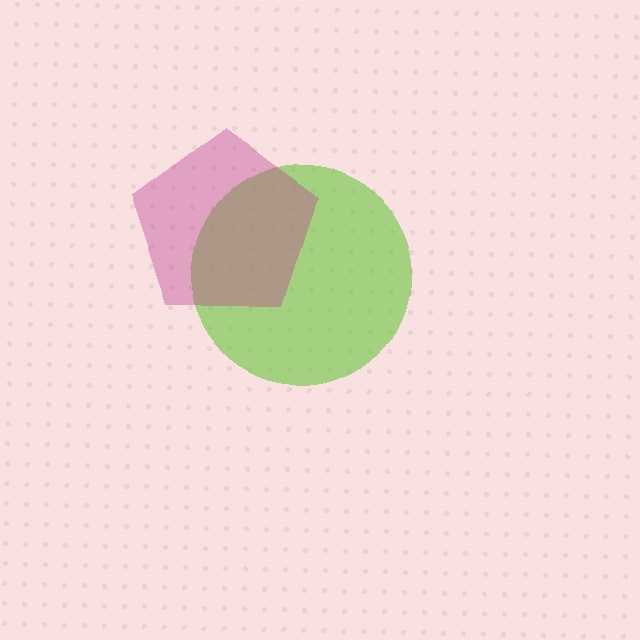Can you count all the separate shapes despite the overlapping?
Yes, there are 2 separate shapes.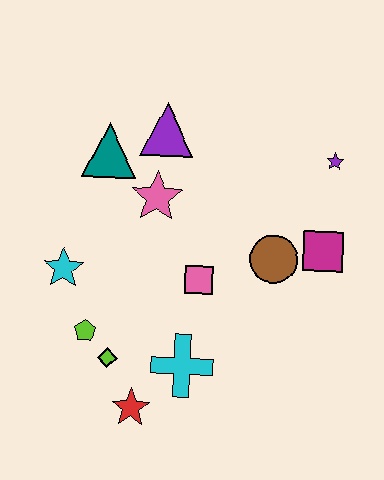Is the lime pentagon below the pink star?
Yes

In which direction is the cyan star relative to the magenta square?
The cyan star is to the left of the magenta square.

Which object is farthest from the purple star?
The red star is farthest from the purple star.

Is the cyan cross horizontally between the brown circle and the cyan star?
Yes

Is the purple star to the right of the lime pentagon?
Yes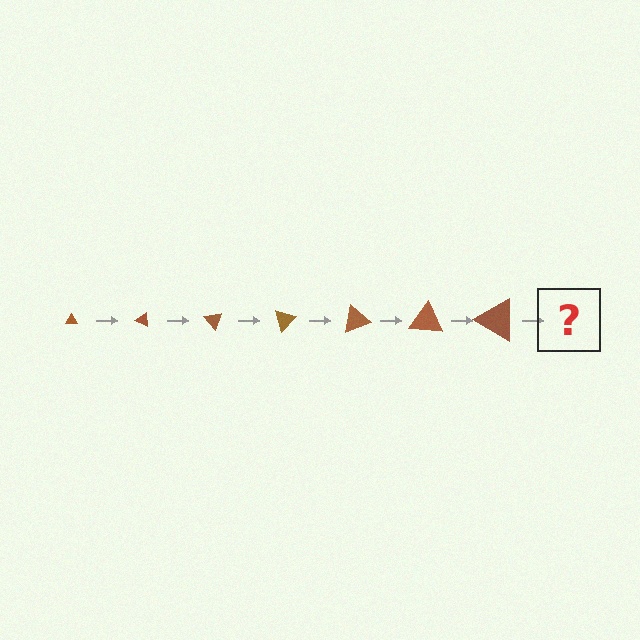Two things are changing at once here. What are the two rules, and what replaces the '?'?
The two rules are that the triangle grows larger each step and it rotates 25 degrees each step. The '?' should be a triangle, larger than the previous one and rotated 175 degrees from the start.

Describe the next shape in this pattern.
It should be a triangle, larger than the previous one and rotated 175 degrees from the start.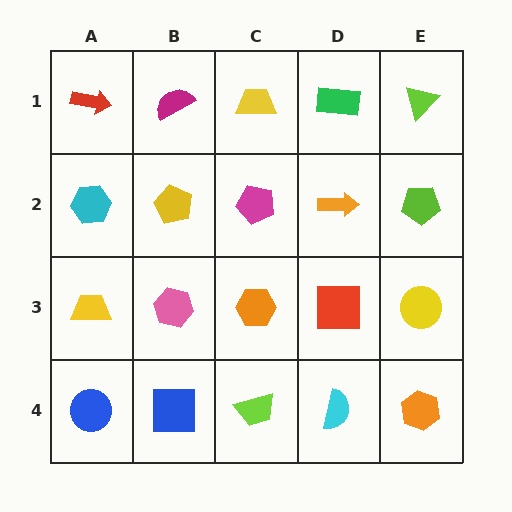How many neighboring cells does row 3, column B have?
4.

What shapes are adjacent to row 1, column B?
A yellow pentagon (row 2, column B), a red arrow (row 1, column A), a yellow trapezoid (row 1, column C).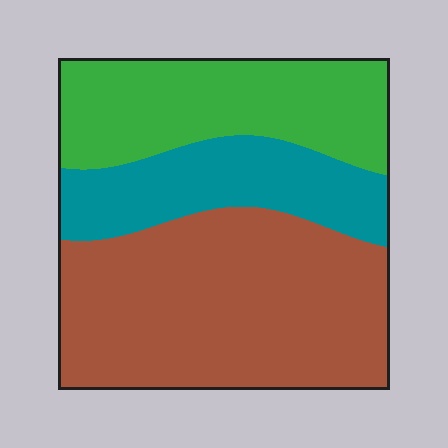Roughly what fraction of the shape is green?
Green takes up about one quarter (1/4) of the shape.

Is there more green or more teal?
Green.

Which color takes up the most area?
Brown, at roughly 50%.